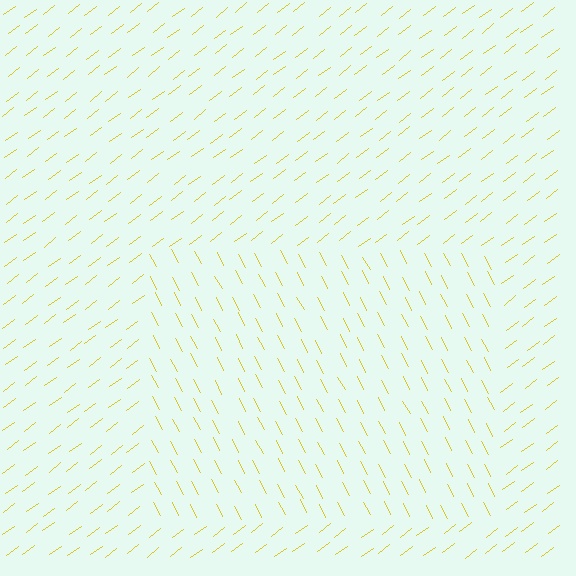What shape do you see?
I see a rectangle.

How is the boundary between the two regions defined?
The boundary is defined purely by a change in line orientation (approximately 81 degrees difference). All lines are the same color and thickness.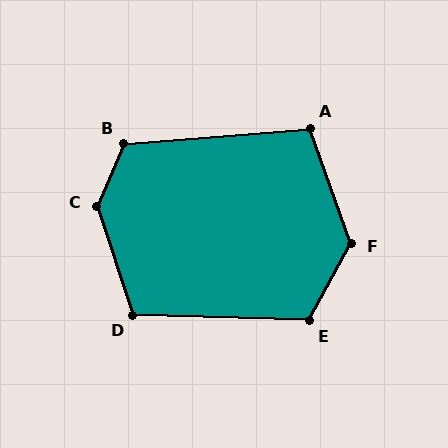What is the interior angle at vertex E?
Approximately 117 degrees (obtuse).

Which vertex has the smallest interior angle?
A, at approximately 105 degrees.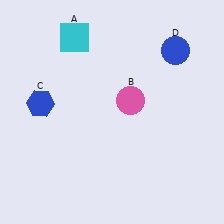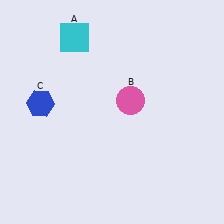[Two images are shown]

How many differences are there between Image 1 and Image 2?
There is 1 difference between the two images.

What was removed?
The blue circle (D) was removed in Image 2.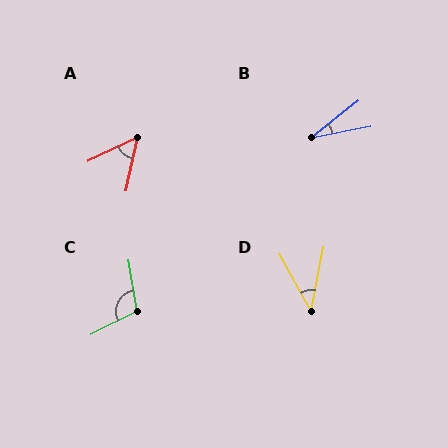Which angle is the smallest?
B, at approximately 27 degrees.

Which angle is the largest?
C, at approximately 108 degrees.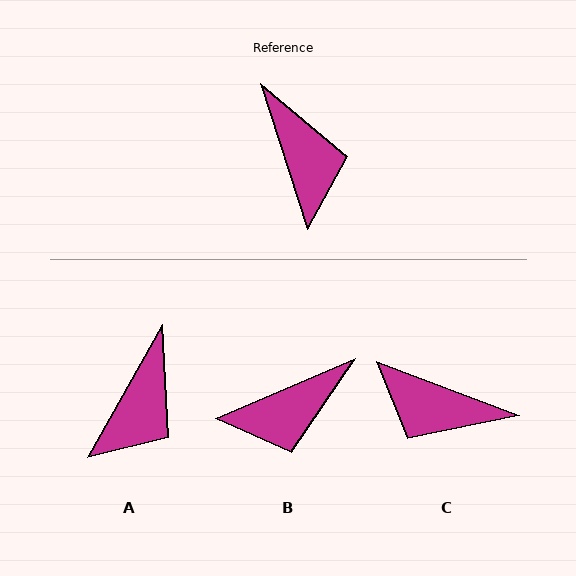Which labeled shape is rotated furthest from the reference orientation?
C, about 128 degrees away.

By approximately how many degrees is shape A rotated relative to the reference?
Approximately 47 degrees clockwise.